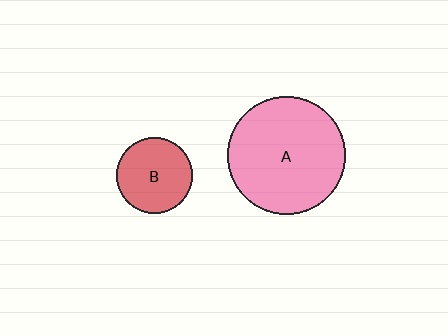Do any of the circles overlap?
No, none of the circles overlap.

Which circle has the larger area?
Circle A (pink).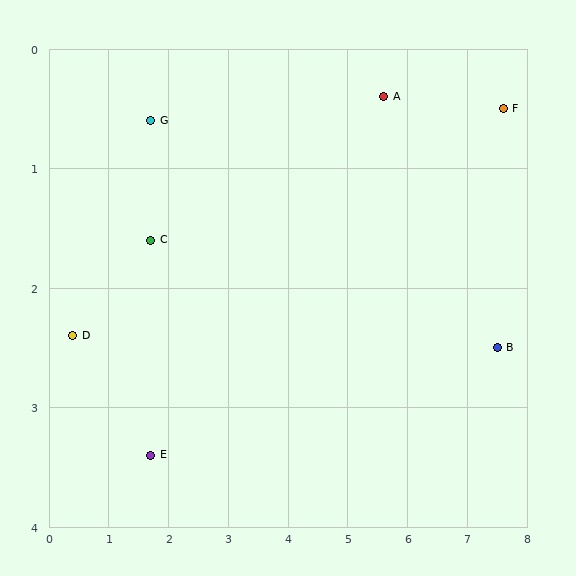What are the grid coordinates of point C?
Point C is at approximately (1.7, 1.6).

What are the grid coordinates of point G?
Point G is at approximately (1.7, 0.6).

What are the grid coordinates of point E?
Point E is at approximately (1.7, 3.4).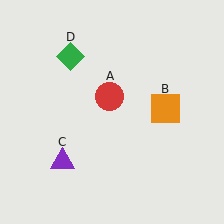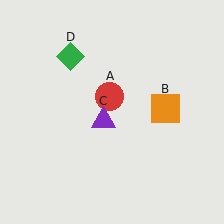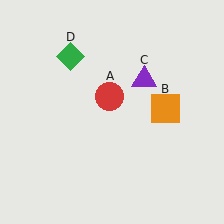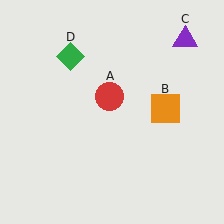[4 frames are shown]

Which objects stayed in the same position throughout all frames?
Red circle (object A) and orange square (object B) and green diamond (object D) remained stationary.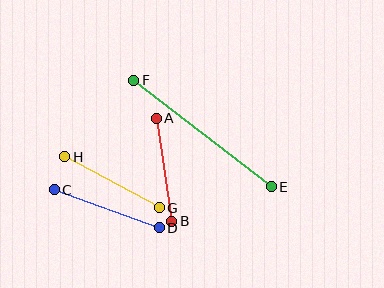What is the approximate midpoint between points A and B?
The midpoint is at approximately (164, 170) pixels.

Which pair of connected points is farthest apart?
Points E and F are farthest apart.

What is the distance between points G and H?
The distance is approximately 107 pixels.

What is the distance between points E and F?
The distance is approximately 174 pixels.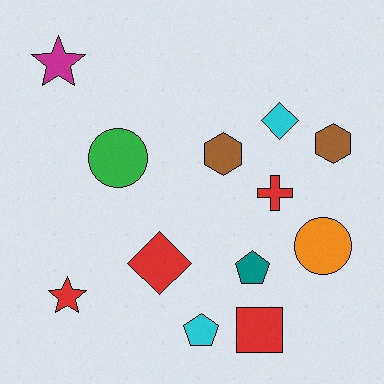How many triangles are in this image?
There are no triangles.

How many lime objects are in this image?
There are no lime objects.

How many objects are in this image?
There are 12 objects.